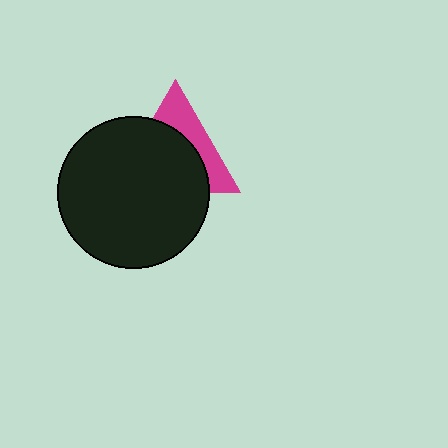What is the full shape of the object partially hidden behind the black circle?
The partially hidden object is a magenta triangle.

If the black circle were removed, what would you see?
You would see the complete magenta triangle.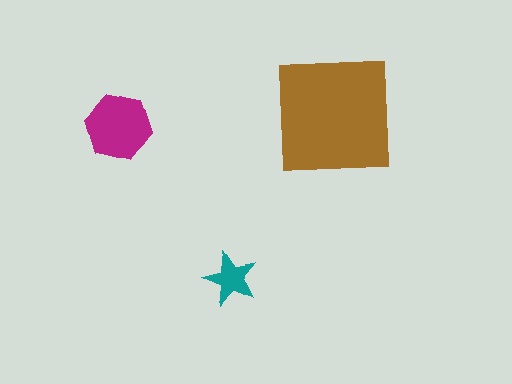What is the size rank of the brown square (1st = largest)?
1st.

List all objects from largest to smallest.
The brown square, the magenta hexagon, the teal star.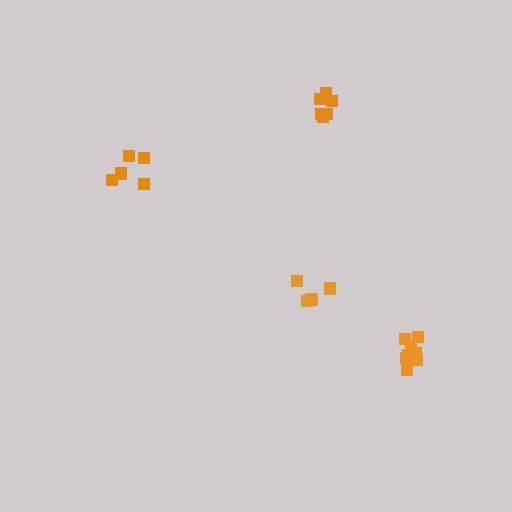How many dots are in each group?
Group 1: 5 dots, Group 2: 9 dots, Group 3: 5 dots, Group 4: 7 dots (26 total).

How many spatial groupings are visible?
There are 4 spatial groupings.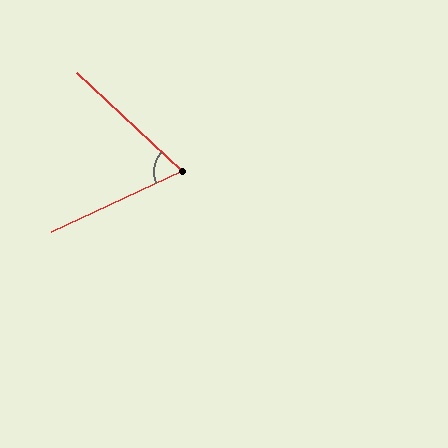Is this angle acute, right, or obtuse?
It is acute.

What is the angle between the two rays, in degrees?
Approximately 68 degrees.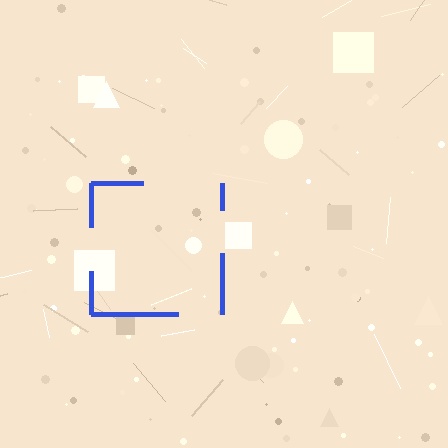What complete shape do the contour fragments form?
The contour fragments form a square.